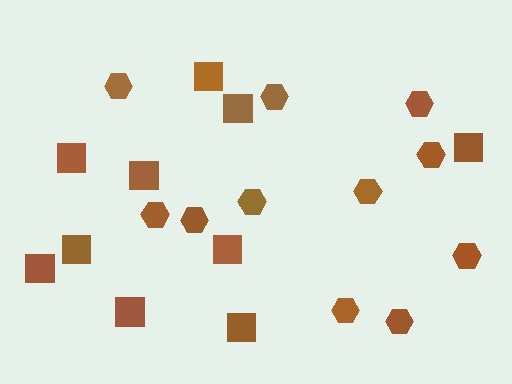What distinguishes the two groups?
There are 2 groups: one group of hexagons (11) and one group of squares (10).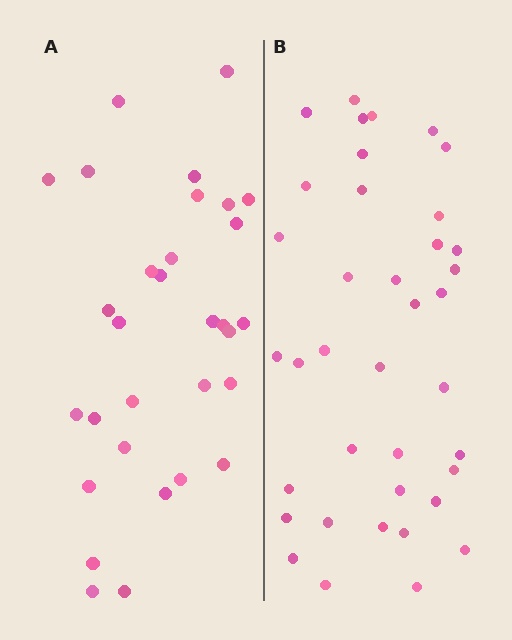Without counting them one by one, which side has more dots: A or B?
Region B (the right region) has more dots.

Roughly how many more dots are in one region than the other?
Region B has roughly 8 or so more dots than region A.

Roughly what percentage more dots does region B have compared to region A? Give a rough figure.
About 25% more.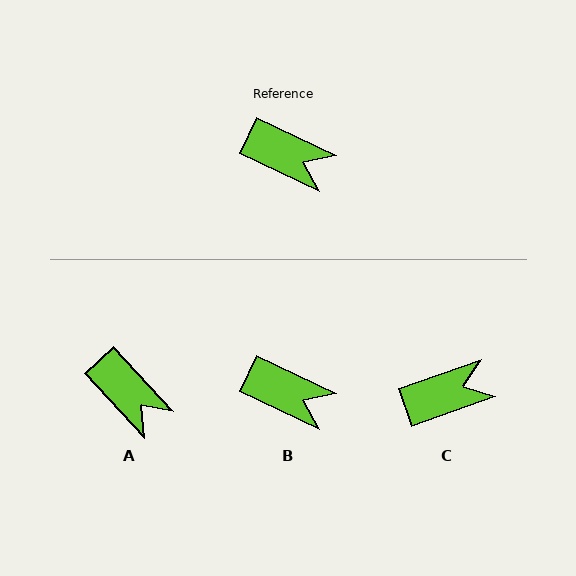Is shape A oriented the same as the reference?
No, it is off by about 22 degrees.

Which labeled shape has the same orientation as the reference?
B.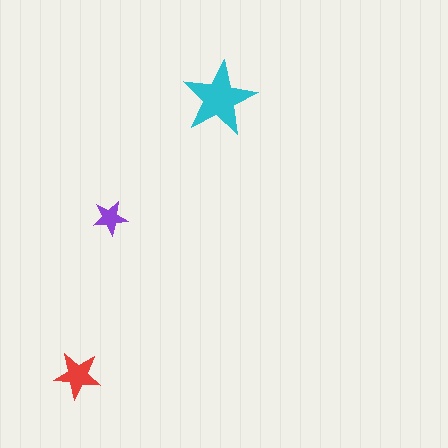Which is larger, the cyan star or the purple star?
The cyan one.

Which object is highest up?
The cyan star is topmost.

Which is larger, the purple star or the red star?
The red one.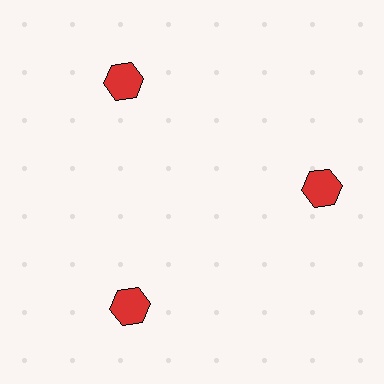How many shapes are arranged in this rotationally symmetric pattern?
There are 3 shapes, arranged in 3 groups of 1.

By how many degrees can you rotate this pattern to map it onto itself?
The pattern maps onto itself every 120 degrees of rotation.